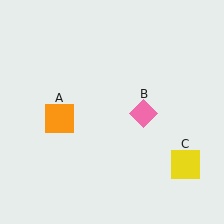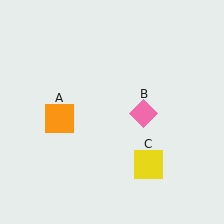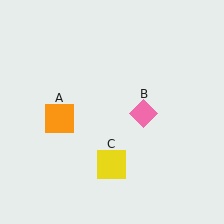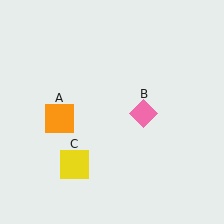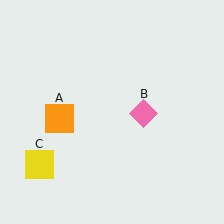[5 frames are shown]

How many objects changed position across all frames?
1 object changed position: yellow square (object C).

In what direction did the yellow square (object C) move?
The yellow square (object C) moved left.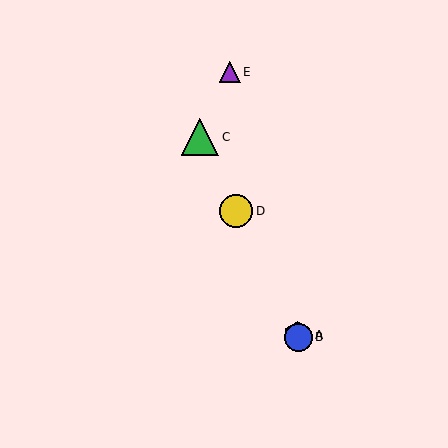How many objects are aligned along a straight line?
4 objects (A, B, C, D) are aligned along a straight line.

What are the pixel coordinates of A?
Object A is at (297, 335).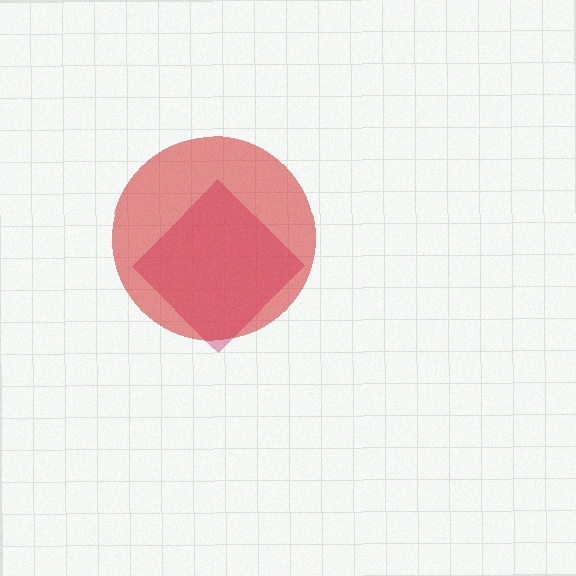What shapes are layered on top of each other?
The layered shapes are: a pink diamond, a red circle.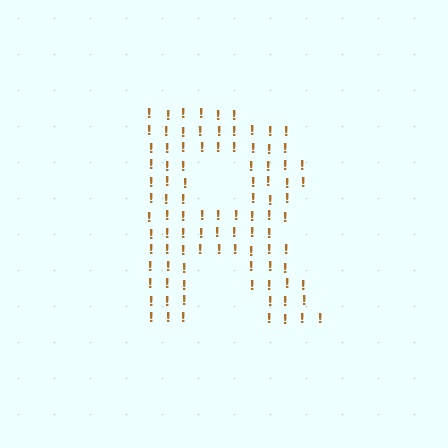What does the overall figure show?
The overall figure shows the letter R.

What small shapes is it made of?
It is made of small exclamation marks.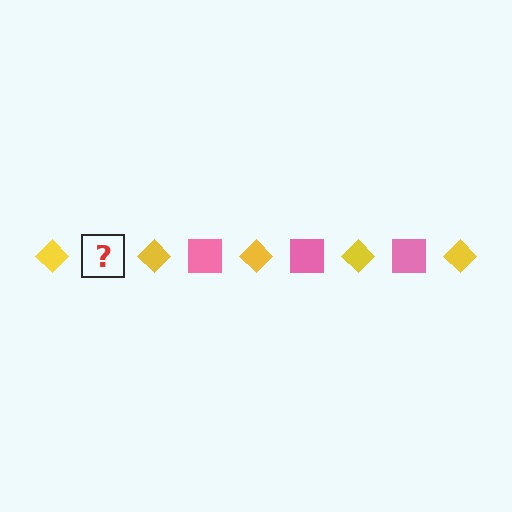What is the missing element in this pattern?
The missing element is a pink square.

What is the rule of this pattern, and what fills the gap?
The rule is that the pattern alternates between yellow diamond and pink square. The gap should be filled with a pink square.